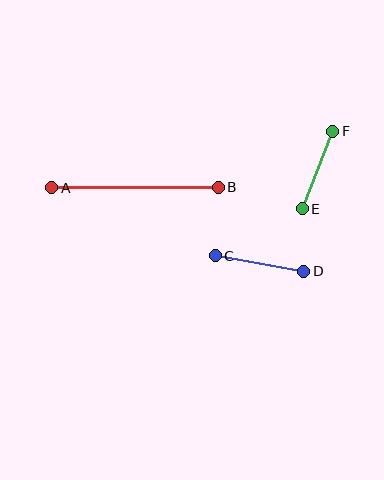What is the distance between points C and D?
The distance is approximately 90 pixels.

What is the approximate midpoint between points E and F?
The midpoint is at approximately (317, 170) pixels.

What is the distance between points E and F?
The distance is approximately 83 pixels.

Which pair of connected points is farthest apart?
Points A and B are farthest apart.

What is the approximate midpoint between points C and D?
The midpoint is at approximately (259, 264) pixels.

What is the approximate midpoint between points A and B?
The midpoint is at approximately (135, 187) pixels.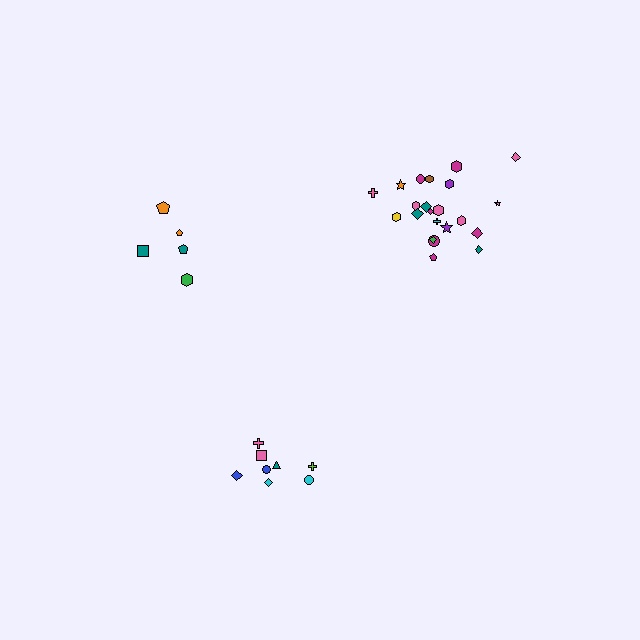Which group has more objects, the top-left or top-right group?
The top-right group.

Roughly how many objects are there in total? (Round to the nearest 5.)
Roughly 35 objects in total.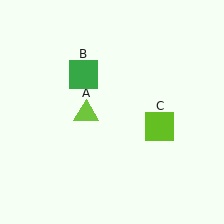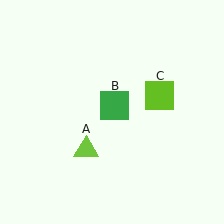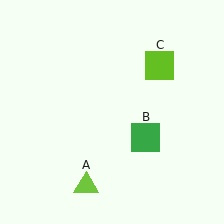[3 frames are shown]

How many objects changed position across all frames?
3 objects changed position: lime triangle (object A), green square (object B), lime square (object C).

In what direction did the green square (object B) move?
The green square (object B) moved down and to the right.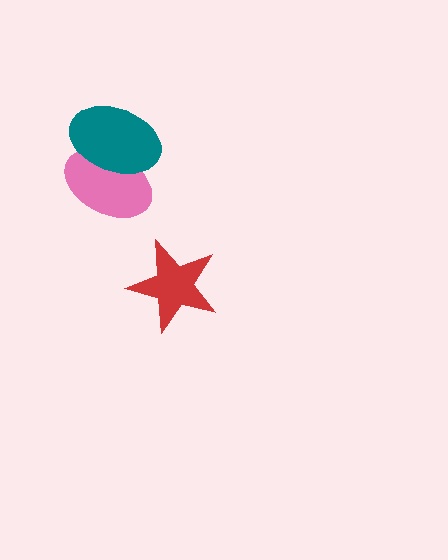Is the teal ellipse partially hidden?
No, no other shape covers it.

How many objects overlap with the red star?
0 objects overlap with the red star.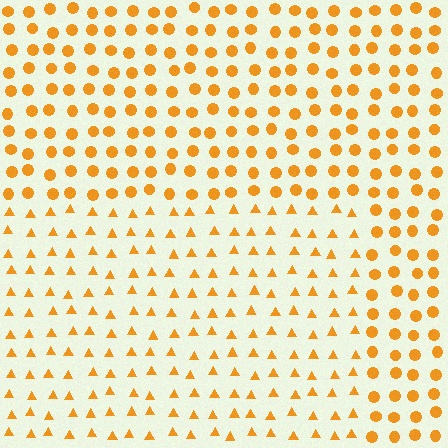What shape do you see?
I see a rectangle.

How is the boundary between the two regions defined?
The boundary is defined by a change in element shape: triangles inside vs. circles outside. All elements share the same color and spacing.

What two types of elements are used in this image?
The image uses triangles inside the rectangle region and circles outside it.